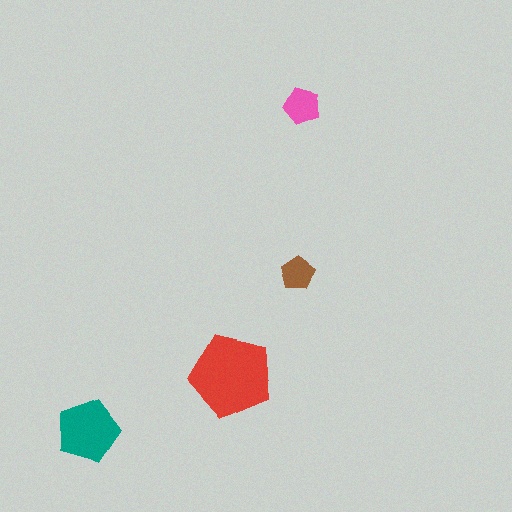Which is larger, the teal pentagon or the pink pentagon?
The teal one.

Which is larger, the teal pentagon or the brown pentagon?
The teal one.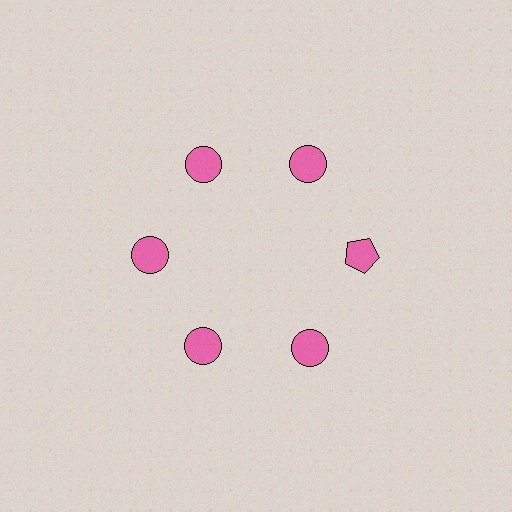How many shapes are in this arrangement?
There are 6 shapes arranged in a ring pattern.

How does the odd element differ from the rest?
It has a different shape: pentagon instead of circle.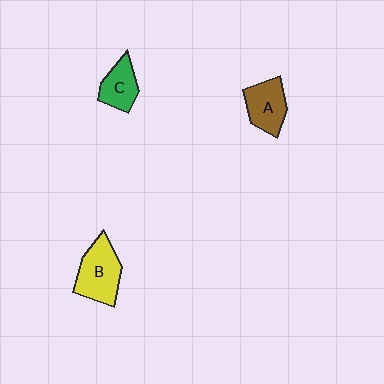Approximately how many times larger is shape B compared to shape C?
Approximately 1.5 times.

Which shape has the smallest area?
Shape C (green).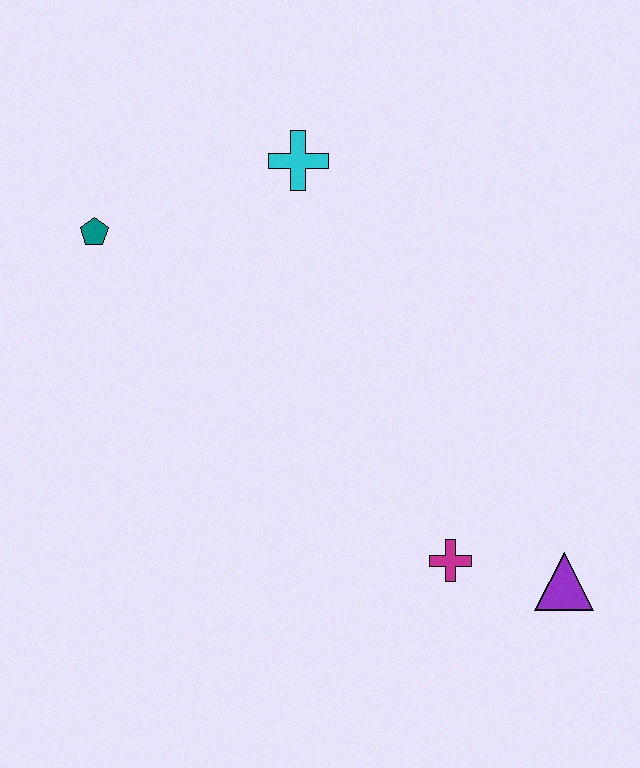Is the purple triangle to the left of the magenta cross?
No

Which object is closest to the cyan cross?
The teal pentagon is closest to the cyan cross.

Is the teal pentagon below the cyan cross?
Yes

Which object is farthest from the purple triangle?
The teal pentagon is farthest from the purple triangle.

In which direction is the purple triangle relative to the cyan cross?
The purple triangle is below the cyan cross.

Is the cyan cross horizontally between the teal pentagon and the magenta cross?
Yes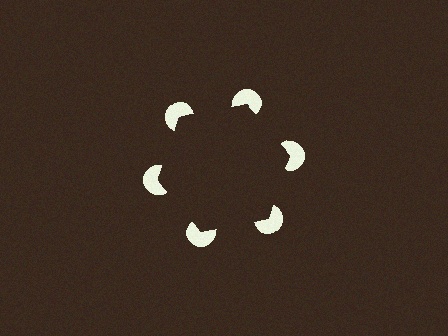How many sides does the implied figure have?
6 sides.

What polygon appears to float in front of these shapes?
An illusory hexagon — its edges are inferred from the aligned wedge cuts in the pac-man discs, not physically drawn.